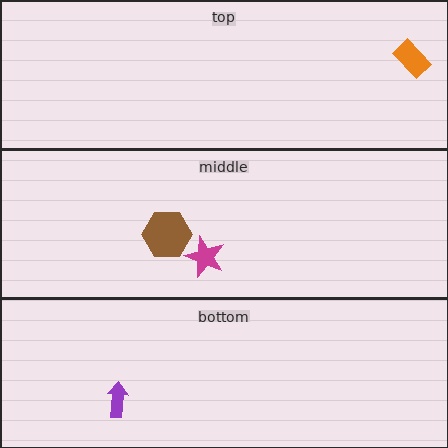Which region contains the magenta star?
The middle region.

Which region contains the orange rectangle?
The top region.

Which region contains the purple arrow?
The bottom region.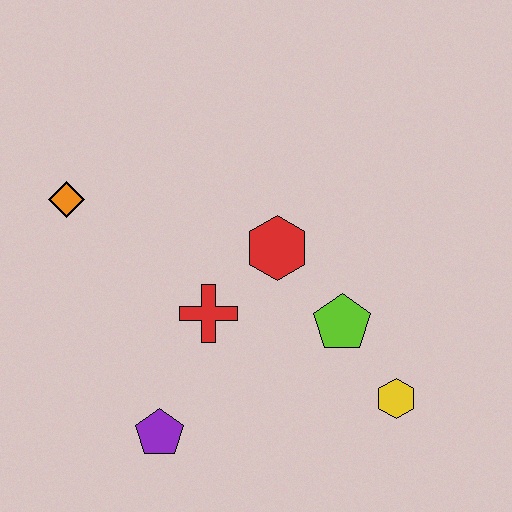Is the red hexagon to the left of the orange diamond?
No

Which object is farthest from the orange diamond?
The yellow hexagon is farthest from the orange diamond.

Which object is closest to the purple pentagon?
The red cross is closest to the purple pentagon.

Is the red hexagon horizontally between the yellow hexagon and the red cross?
Yes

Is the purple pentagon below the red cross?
Yes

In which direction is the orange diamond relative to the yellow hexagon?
The orange diamond is to the left of the yellow hexagon.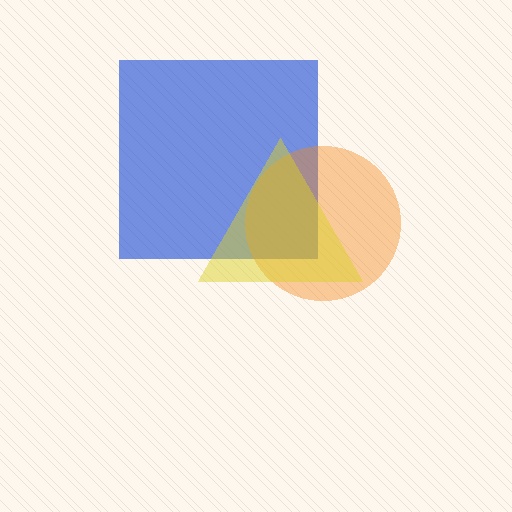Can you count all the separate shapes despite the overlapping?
Yes, there are 3 separate shapes.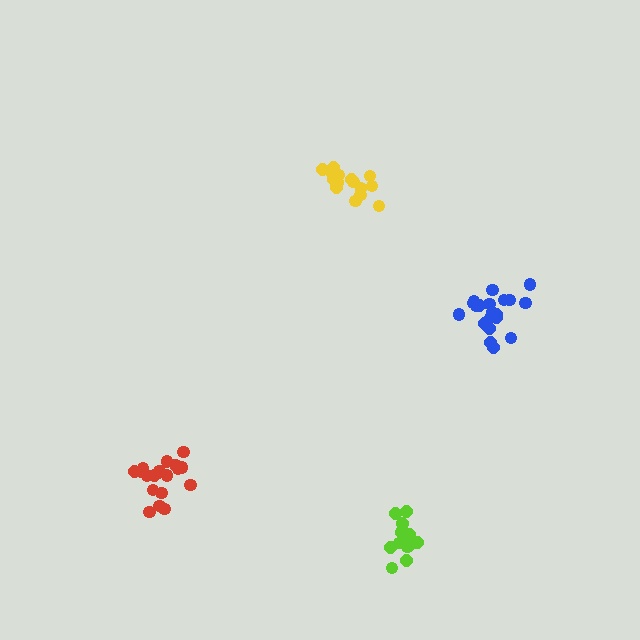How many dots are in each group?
Group 1: 20 dots, Group 2: 15 dots, Group 3: 14 dots, Group 4: 19 dots (68 total).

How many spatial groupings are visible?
There are 4 spatial groupings.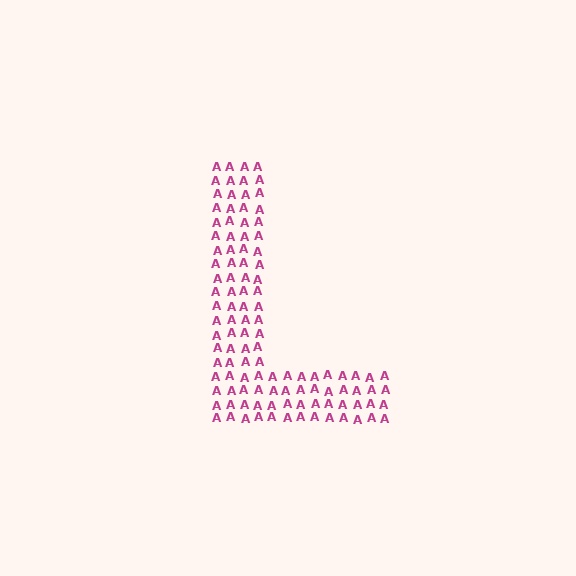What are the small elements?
The small elements are letter A's.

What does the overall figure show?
The overall figure shows the letter L.